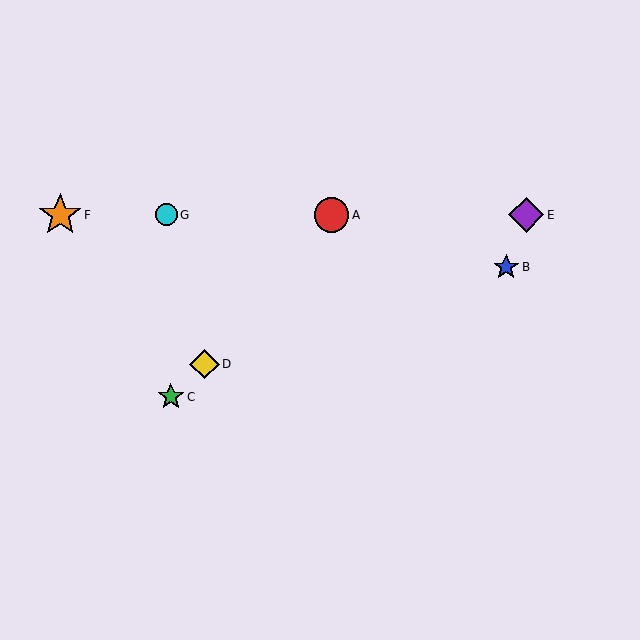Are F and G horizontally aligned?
Yes, both are at y≈215.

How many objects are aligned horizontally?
4 objects (A, E, F, G) are aligned horizontally.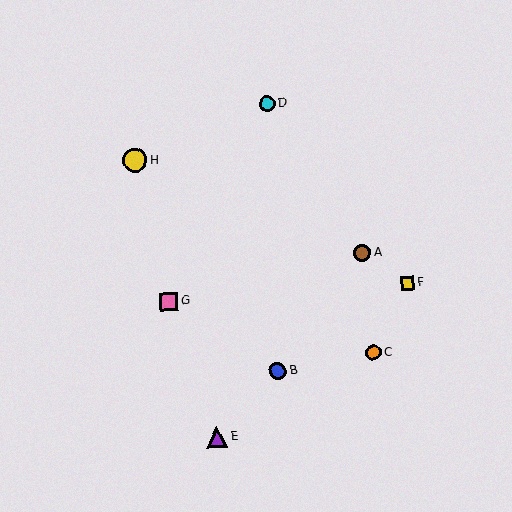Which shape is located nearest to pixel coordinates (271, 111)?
The cyan circle (labeled D) at (267, 103) is nearest to that location.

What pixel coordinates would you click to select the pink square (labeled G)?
Click at (169, 301) to select the pink square G.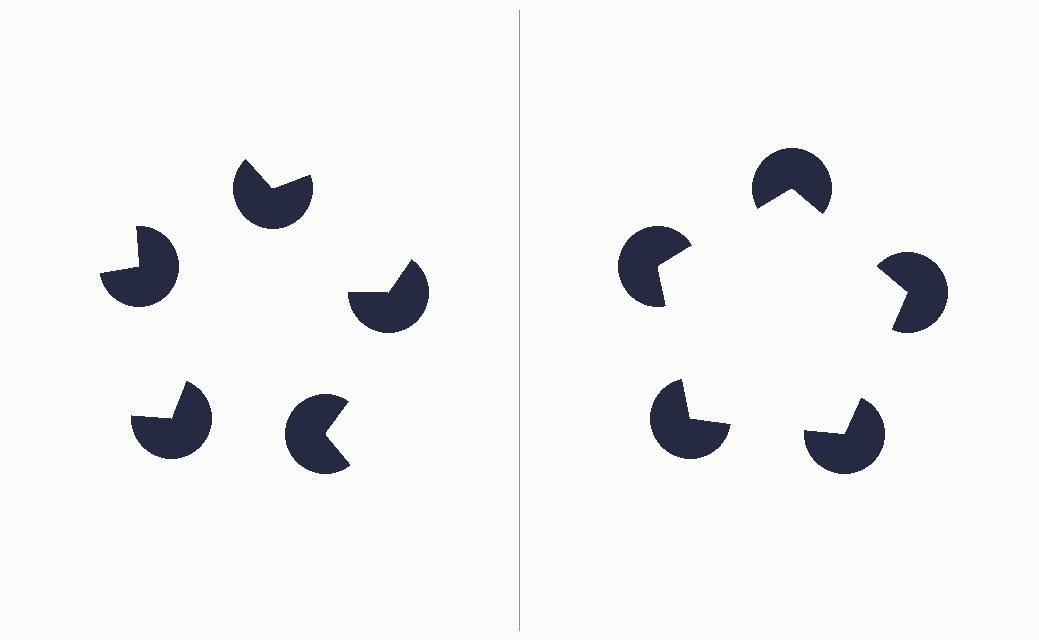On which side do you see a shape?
An illusory pentagon appears on the right side. On the left side the wedge cuts are rotated, so no coherent shape forms.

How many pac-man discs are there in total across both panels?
10 — 5 on each side.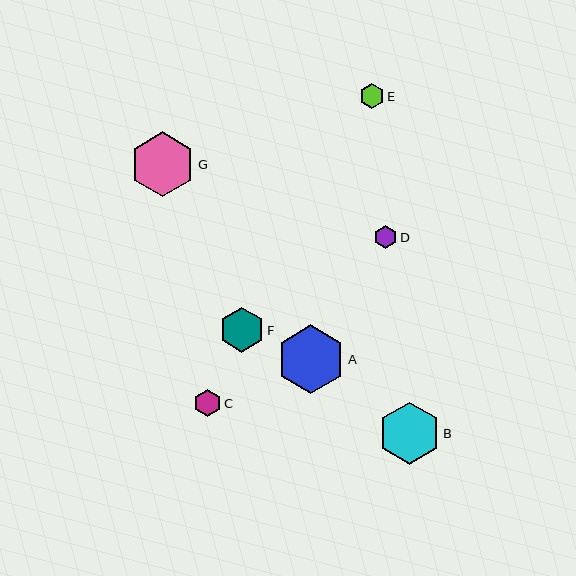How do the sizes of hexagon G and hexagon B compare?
Hexagon G and hexagon B are approximately the same size.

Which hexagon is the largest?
Hexagon A is the largest with a size of approximately 68 pixels.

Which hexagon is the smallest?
Hexagon D is the smallest with a size of approximately 23 pixels.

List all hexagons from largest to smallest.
From largest to smallest: A, G, B, F, C, E, D.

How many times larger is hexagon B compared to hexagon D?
Hexagon B is approximately 2.7 times the size of hexagon D.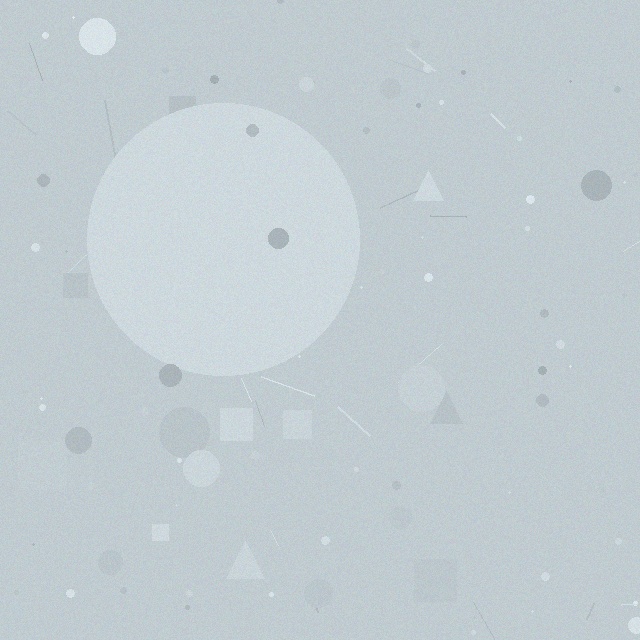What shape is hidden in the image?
A circle is hidden in the image.